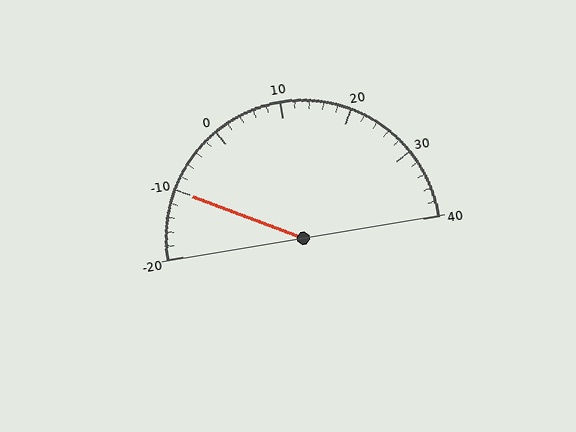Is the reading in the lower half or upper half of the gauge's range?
The reading is in the lower half of the range (-20 to 40).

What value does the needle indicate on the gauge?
The needle indicates approximately -10.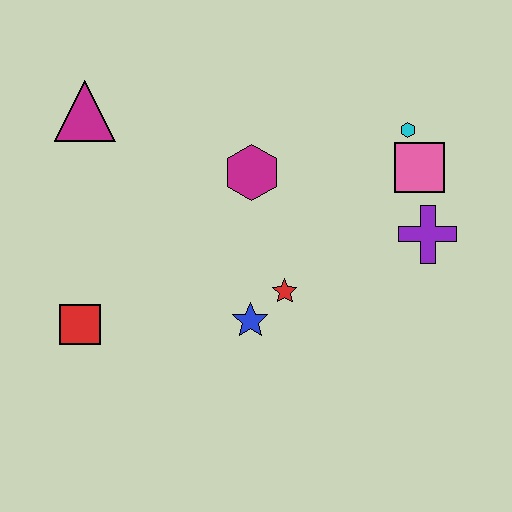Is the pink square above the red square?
Yes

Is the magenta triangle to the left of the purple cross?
Yes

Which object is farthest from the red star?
The magenta triangle is farthest from the red star.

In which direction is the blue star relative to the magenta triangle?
The blue star is below the magenta triangle.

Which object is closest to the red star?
The blue star is closest to the red star.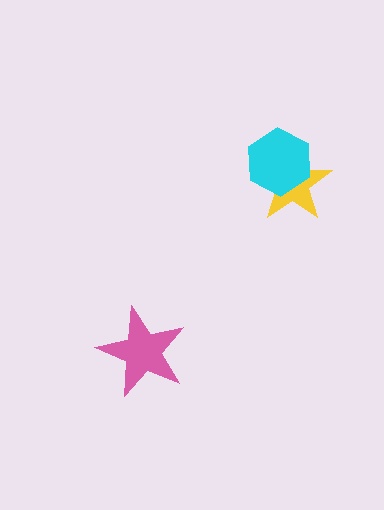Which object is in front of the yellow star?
The cyan hexagon is in front of the yellow star.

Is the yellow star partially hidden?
Yes, it is partially covered by another shape.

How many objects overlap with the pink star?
0 objects overlap with the pink star.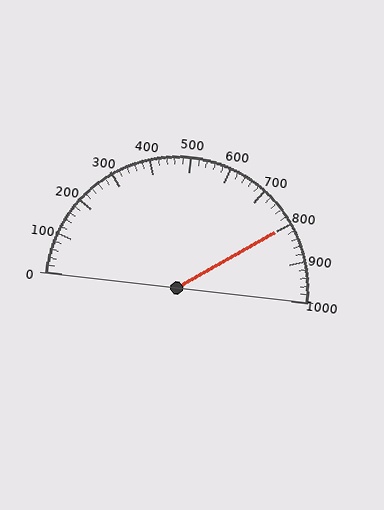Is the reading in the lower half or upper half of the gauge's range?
The reading is in the upper half of the range (0 to 1000).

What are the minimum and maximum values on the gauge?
The gauge ranges from 0 to 1000.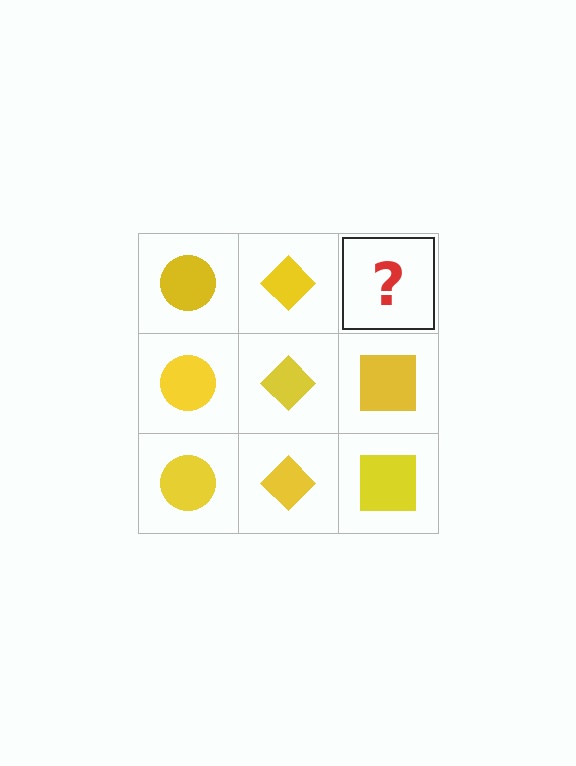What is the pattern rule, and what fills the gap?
The rule is that each column has a consistent shape. The gap should be filled with a yellow square.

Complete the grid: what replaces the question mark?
The question mark should be replaced with a yellow square.